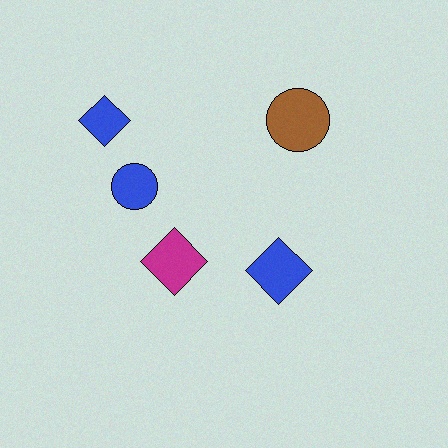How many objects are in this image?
There are 5 objects.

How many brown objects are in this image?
There is 1 brown object.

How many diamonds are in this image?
There are 3 diamonds.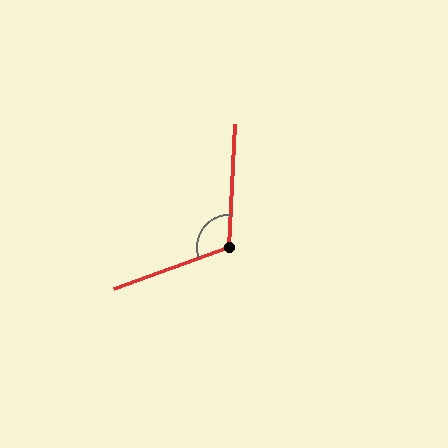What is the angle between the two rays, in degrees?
Approximately 113 degrees.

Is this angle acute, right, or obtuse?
It is obtuse.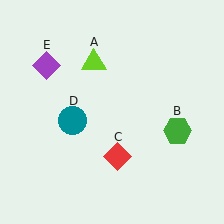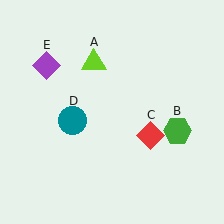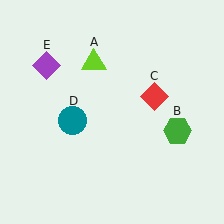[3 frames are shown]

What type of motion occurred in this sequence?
The red diamond (object C) rotated counterclockwise around the center of the scene.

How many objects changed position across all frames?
1 object changed position: red diamond (object C).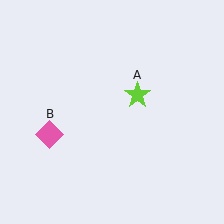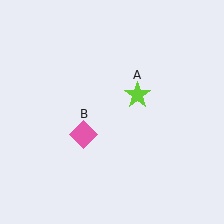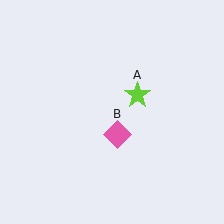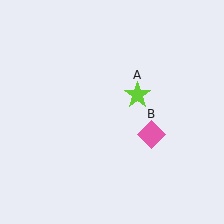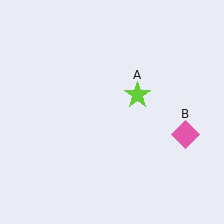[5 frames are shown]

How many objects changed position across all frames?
1 object changed position: pink diamond (object B).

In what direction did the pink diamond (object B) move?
The pink diamond (object B) moved right.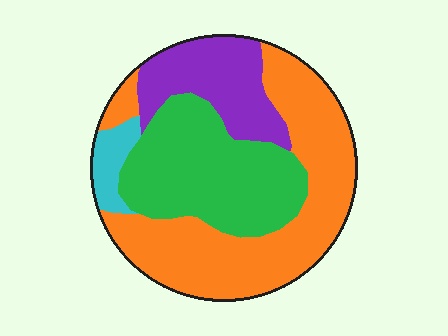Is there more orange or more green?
Orange.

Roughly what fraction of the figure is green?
Green takes up between a quarter and a half of the figure.